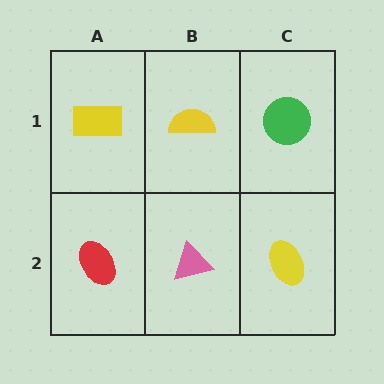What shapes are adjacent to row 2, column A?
A yellow rectangle (row 1, column A), a pink triangle (row 2, column B).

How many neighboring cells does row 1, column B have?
3.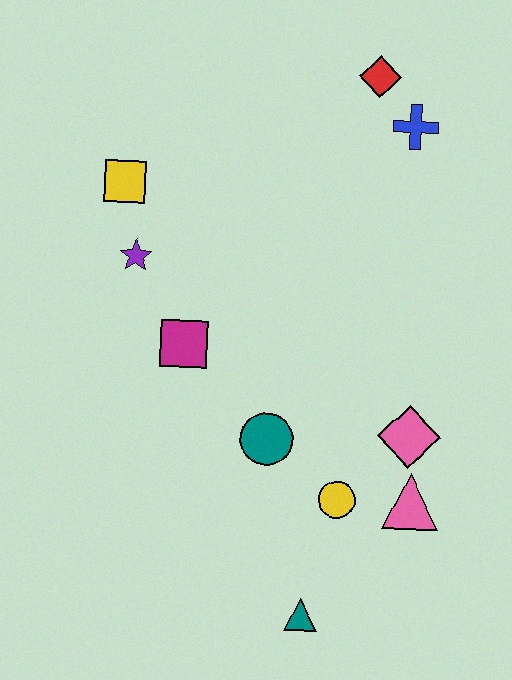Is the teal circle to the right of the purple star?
Yes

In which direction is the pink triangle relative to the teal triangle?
The pink triangle is above the teal triangle.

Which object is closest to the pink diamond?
The pink triangle is closest to the pink diamond.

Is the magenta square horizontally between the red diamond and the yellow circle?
No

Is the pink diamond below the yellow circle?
No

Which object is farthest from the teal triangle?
The red diamond is farthest from the teal triangle.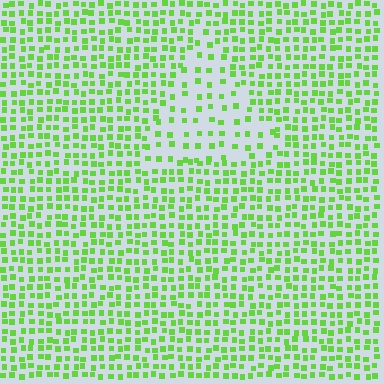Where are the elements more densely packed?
The elements are more densely packed outside the triangle boundary.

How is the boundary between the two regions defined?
The boundary is defined by a change in element density (approximately 2.1x ratio). All elements are the same color, size, and shape.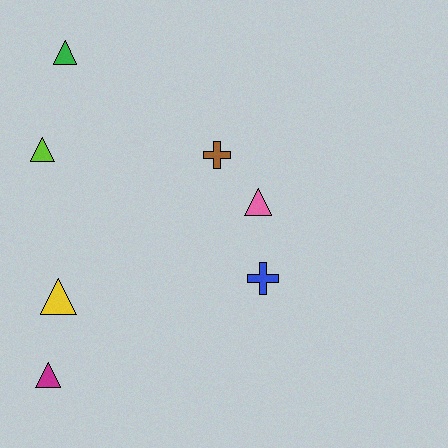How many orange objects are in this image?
There are no orange objects.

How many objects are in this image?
There are 7 objects.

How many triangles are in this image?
There are 5 triangles.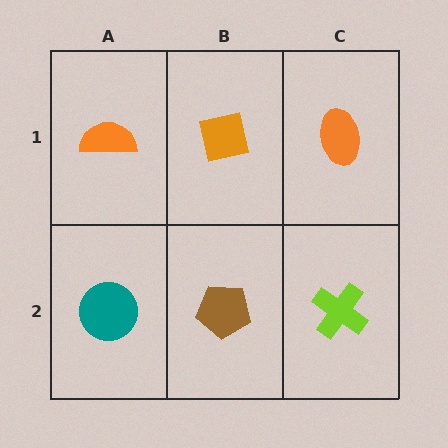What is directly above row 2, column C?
An orange ellipse.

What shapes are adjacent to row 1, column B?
A brown pentagon (row 2, column B), an orange semicircle (row 1, column A), an orange ellipse (row 1, column C).